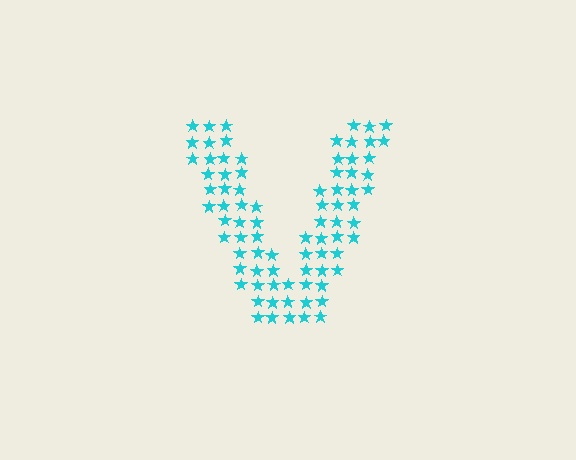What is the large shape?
The large shape is the letter V.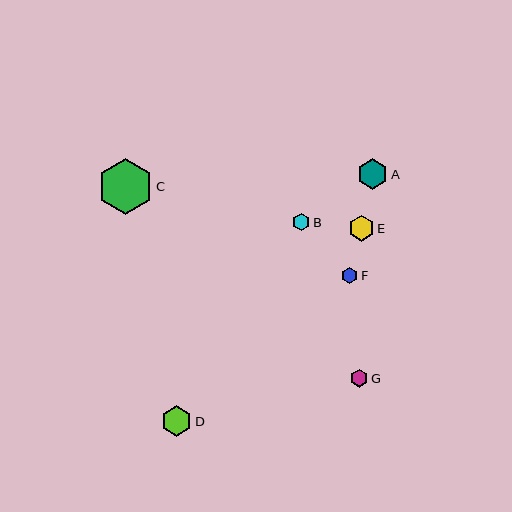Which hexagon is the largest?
Hexagon C is the largest with a size of approximately 56 pixels.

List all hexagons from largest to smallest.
From largest to smallest: C, A, D, E, G, F, B.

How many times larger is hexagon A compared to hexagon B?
Hexagon A is approximately 1.9 times the size of hexagon B.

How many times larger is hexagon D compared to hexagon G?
Hexagon D is approximately 1.7 times the size of hexagon G.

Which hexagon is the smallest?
Hexagon B is the smallest with a size of approximately 17 pixels.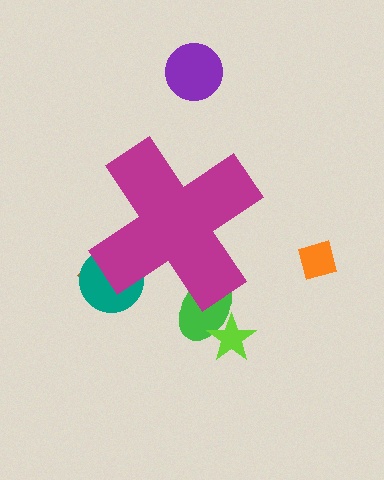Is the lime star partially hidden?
No, the lime star is fully visible.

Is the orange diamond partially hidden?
No, the orange diamond is fully visible.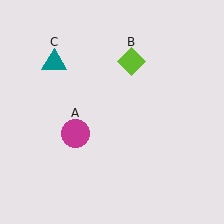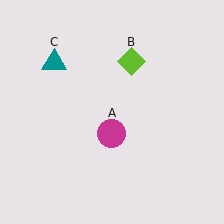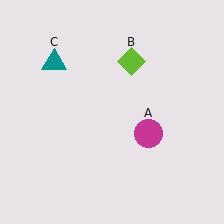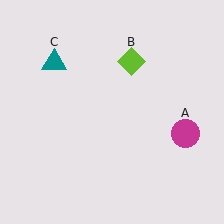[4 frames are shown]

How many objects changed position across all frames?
1 object changed position: magenta circle (object A).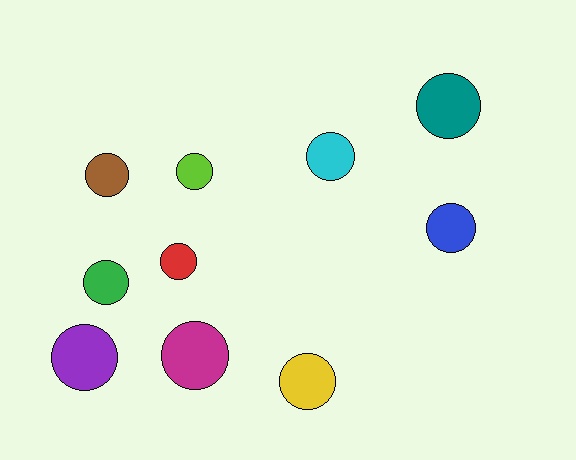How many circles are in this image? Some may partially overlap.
There are 10 circles.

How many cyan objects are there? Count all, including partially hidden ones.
There is 1 cyan object.